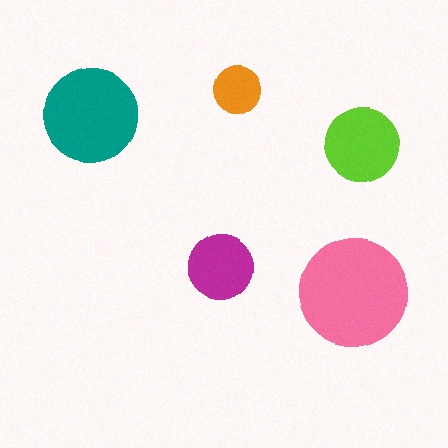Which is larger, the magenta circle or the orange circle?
The magenta one.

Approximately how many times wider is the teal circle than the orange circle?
About 2 times wider.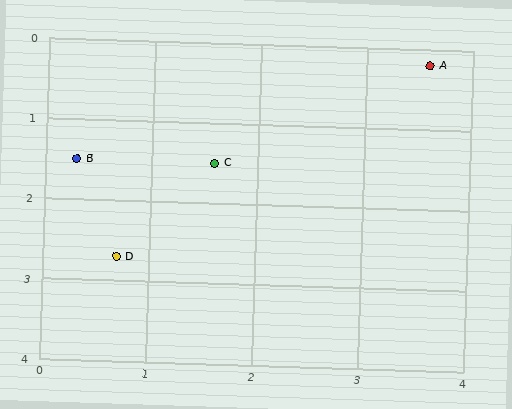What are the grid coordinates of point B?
Point B is at approximately (0.3, 1.5).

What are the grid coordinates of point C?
Point C is at approximately (1.6, 1.5).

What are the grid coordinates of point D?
Point D is at approximately (0.7, 2.7).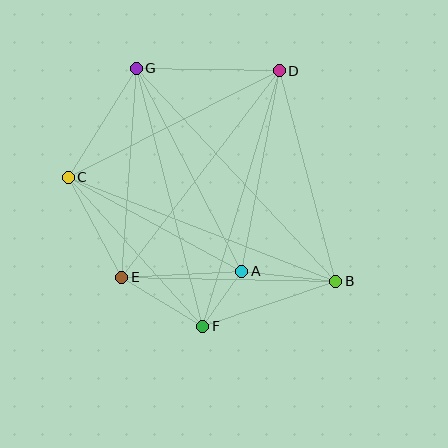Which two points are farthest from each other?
Points B and G are farthest from each other.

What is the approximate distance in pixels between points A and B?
The distance between A and B is approximately 94 pixels.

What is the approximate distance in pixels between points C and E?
The distance between C and E is approximately 114 pixels.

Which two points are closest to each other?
Points A and F are closest to each other.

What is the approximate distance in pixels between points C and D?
The distance between C and D is approximately 236 pixels.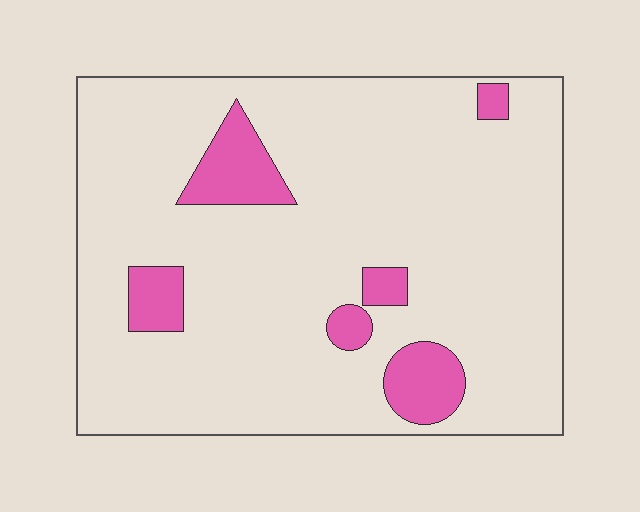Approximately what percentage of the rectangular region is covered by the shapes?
Approximately 10%.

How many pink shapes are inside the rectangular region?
6.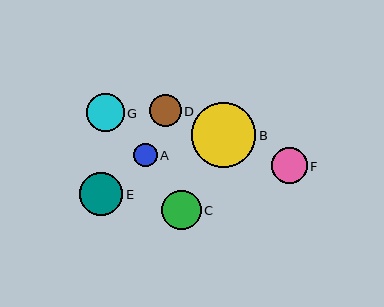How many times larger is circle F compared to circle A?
Circle F is approximately 1.5 times the size of circle A.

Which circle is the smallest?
Circle A is the smallest with a size of approximately 23 pixels.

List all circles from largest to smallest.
From largest to smallest: B, E, C, G, F, D, A.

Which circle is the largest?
Circle B is the largest with a size of approximately 65 pixels.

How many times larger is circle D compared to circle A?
Circle D is approximately 1.4 times the size of circle A.